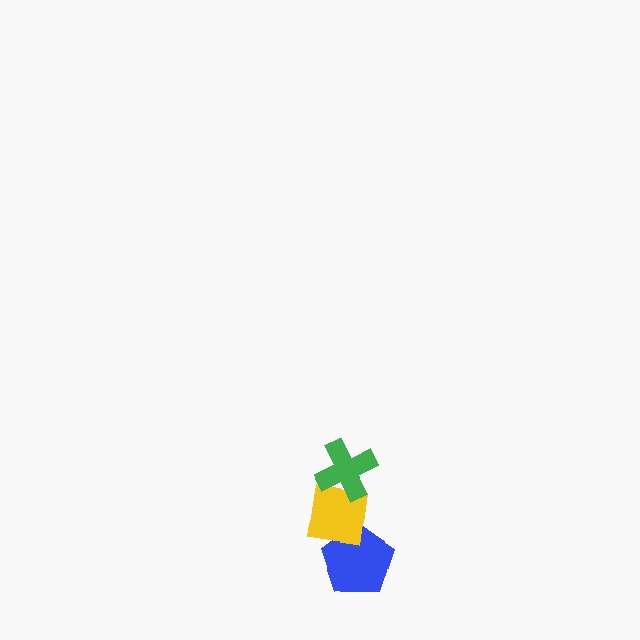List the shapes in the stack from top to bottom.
From top to bottom: the green cross, the yellow square, the blue pentagon.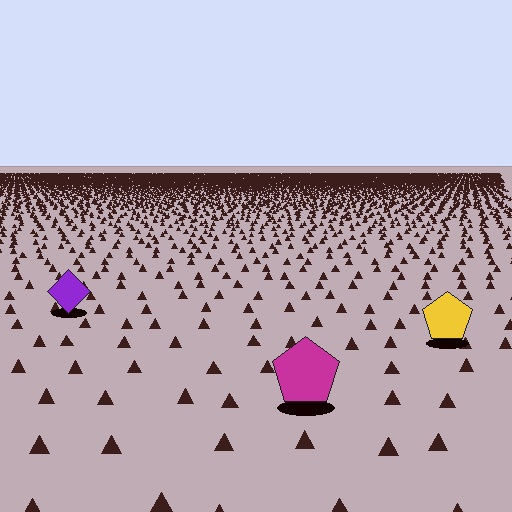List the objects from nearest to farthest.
From nearest to farthest: the magenta pentagon, the yellow pentagon, the purple diamond.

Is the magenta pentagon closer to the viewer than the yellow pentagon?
Yes. The magenta pentagon is closer — you can tell from the texture gradient: the ground texture is coarser near it.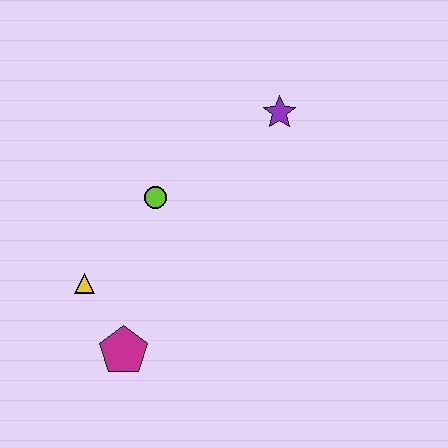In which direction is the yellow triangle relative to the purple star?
The yellow triangle is to the left of the purple star.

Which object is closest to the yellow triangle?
The magenta pentagon is closest to the yellow triangle.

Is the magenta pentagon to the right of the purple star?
No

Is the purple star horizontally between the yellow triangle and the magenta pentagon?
No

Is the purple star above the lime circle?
Yes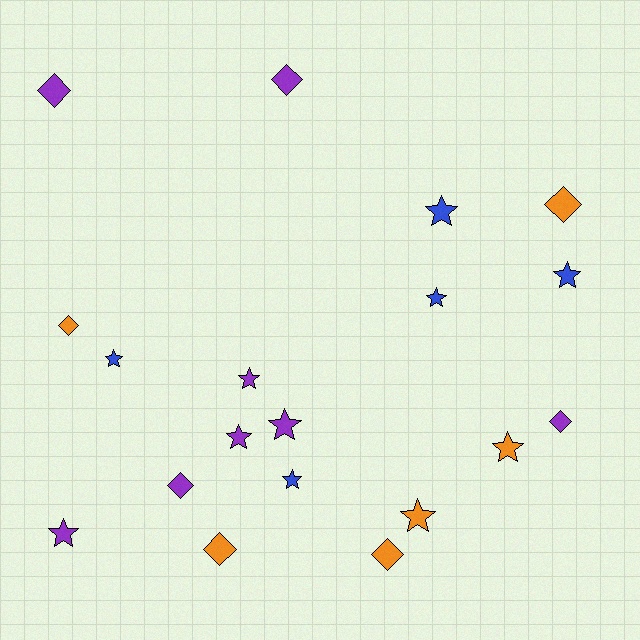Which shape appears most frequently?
Star, with 11 objects.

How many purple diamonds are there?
There are 4 purple diamonds.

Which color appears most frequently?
Purple, with 8 objects.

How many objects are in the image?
There are 19 objects.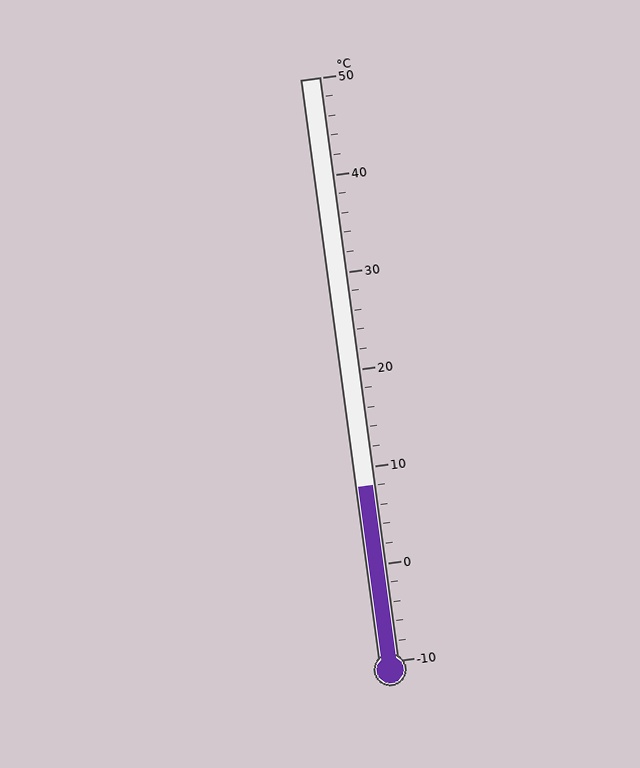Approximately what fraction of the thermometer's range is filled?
The thermometer is filled to approximately 30% of its range.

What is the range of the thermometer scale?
The thermometer scale ranges from -10°C to 50°C.